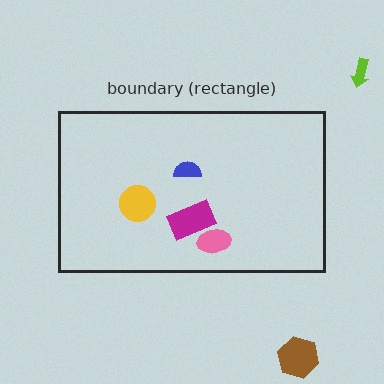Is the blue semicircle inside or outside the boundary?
Inside.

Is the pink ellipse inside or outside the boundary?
Inside.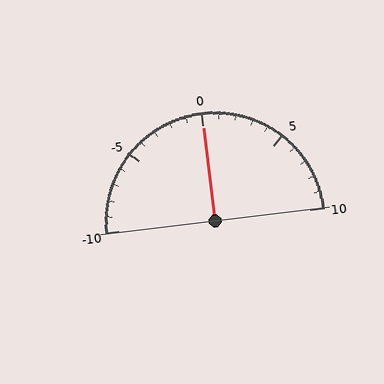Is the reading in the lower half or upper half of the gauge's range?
The reading is in the upper half of the range (-10 to 10).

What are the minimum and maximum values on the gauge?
The gauge ranges from -10 to 10.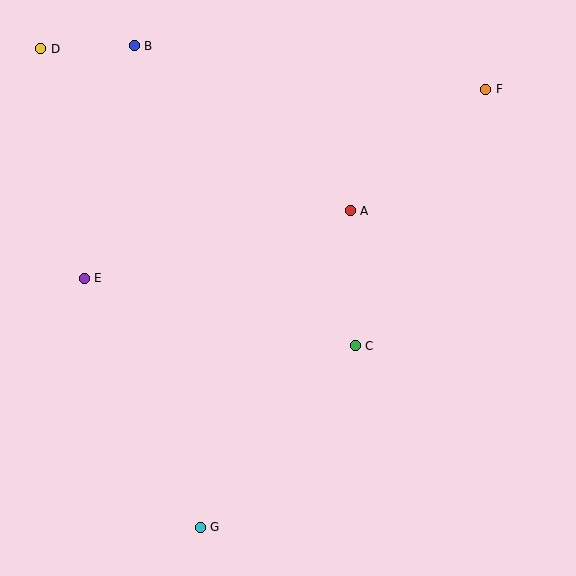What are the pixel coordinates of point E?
Point E is at (84, 278).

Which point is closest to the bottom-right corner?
Point C is closest to the bottom-right corner.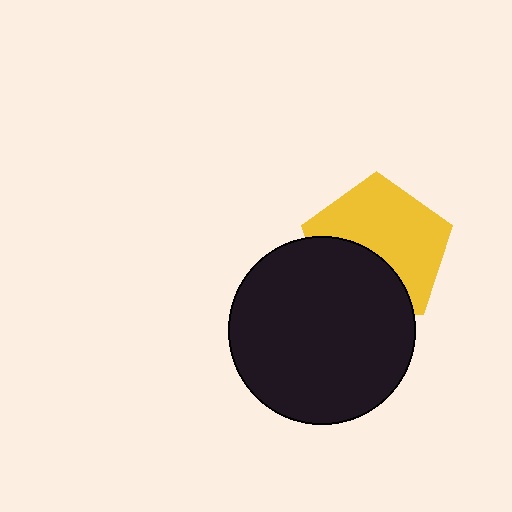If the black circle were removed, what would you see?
You would see the complete yellow pentagon.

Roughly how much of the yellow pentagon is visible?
About half of it is visible (roughly 61%).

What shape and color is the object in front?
The object in front is a black circle.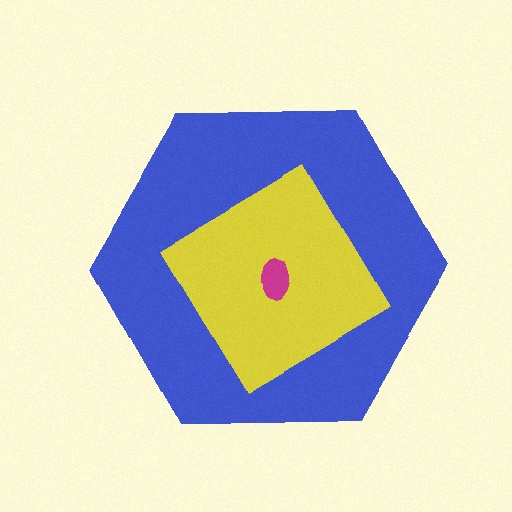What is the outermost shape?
The blue hexagon.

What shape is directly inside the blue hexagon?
The yellow diamond.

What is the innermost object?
The magenta ellipse.